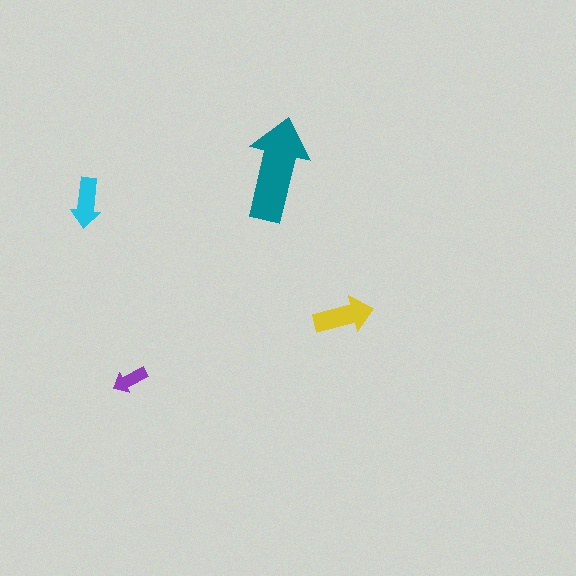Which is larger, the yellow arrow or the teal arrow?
The teal one.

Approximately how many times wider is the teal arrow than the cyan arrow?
About 2 times wider.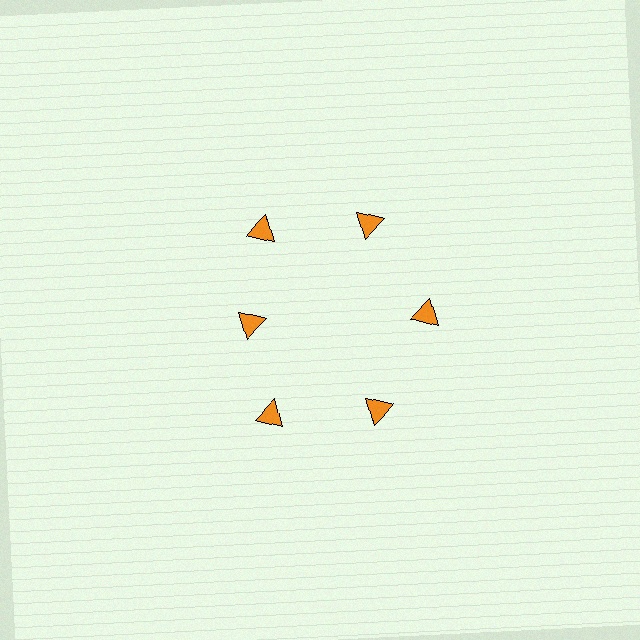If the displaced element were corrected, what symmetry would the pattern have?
It would have 6-fold rotational symmetry — the pattern would map onto itself every 60 degrees.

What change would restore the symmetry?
The symmetry would be restored by moving it outward, back onto the ring so that all 6 triangles sit at equal angles and equal distance from the center.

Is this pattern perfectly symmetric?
No. The 6 orange triangles are arranged in a ring, but one element near the 9 o'clock position is pulled inward toward the center, breaking the 6-fold rotational symmetry.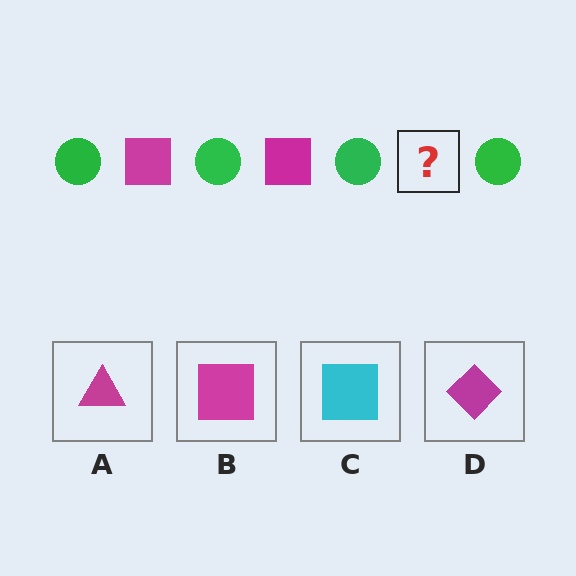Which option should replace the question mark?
Option B.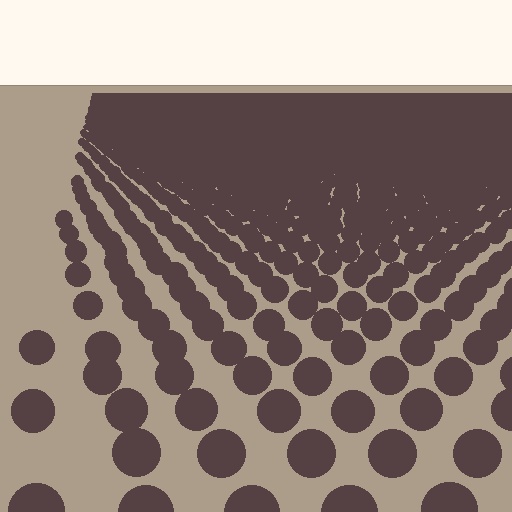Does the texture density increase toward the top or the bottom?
Density increases toward the top.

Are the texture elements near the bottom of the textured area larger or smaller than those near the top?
Larger. Near the bottom, elements are closer to the viewer and appear at a bigger on-screen size.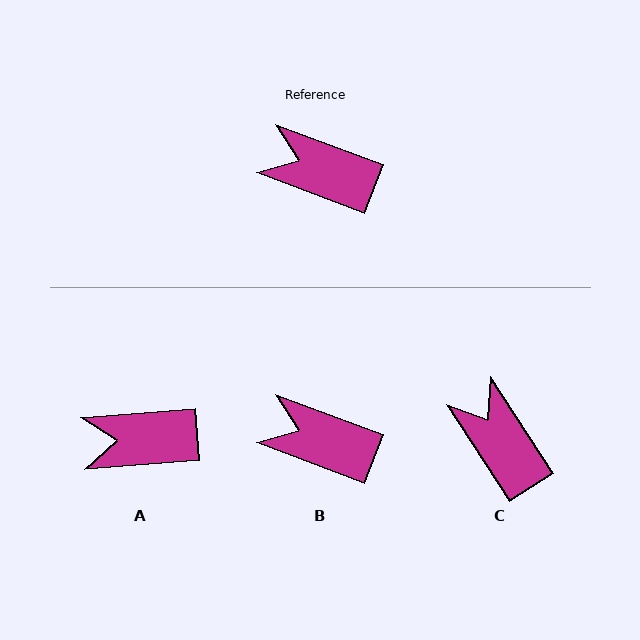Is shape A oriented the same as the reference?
No, it is off by about 25 degrees.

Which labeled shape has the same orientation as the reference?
B.